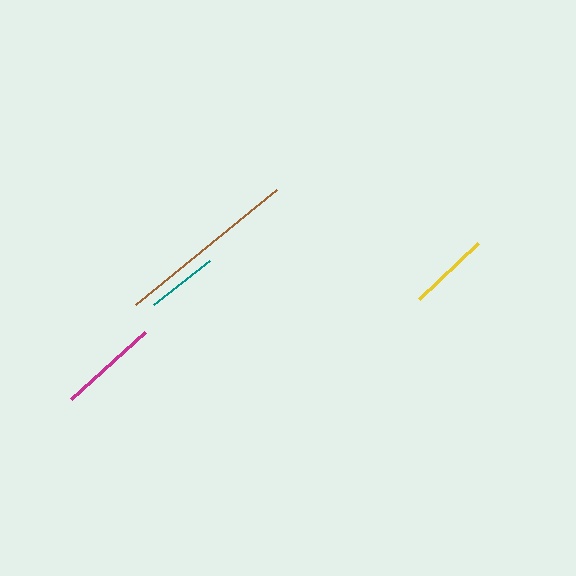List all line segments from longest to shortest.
From longest to shortest: brown, magenta, yellow, teal.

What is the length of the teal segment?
The teal segment is approximately 71 pixels long.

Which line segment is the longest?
The brown line is the longest at approximately 182 pixels.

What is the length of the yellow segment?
The yellow segment is approximately 81 pixels long.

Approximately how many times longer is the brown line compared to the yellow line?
The brown line is approximately 2.2 times the length of the yellow line.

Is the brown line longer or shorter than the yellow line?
The brown line is longer than the yellow line.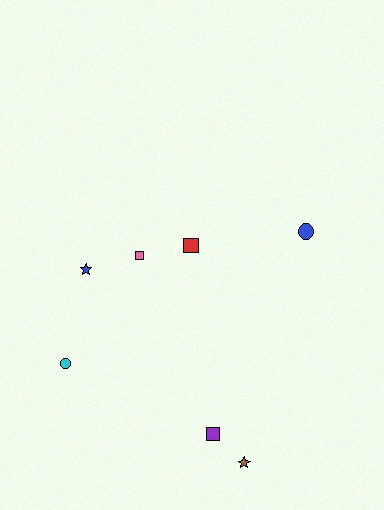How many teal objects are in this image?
There are no teal objects.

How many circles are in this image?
There are 2 circles.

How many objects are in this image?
There are 7 objects.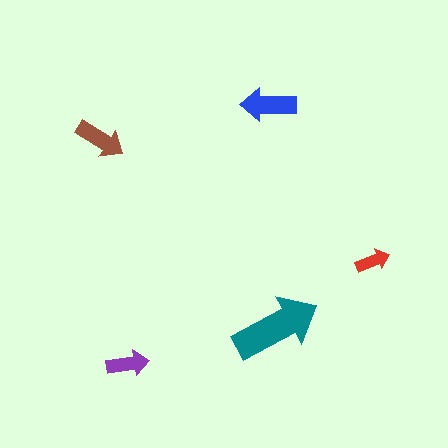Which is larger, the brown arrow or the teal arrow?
The teal one.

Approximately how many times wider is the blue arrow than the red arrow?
About 1.5 times wider.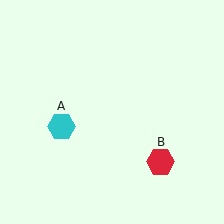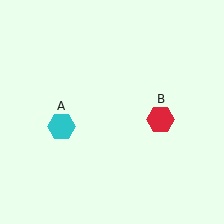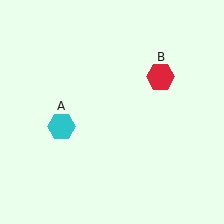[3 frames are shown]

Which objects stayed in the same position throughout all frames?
Cyan hexagon (object A) remained stationary.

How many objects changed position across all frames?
1 object changed position: red hexagon (object B).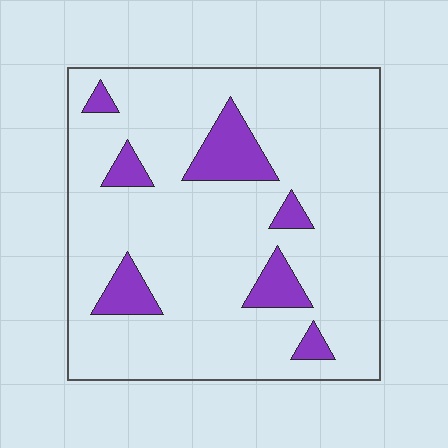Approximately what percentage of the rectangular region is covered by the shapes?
Approximately 15%.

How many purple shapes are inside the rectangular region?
7.